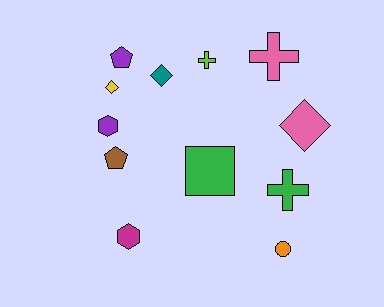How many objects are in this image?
There are 12 objects.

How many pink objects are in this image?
There are 2 pink objects.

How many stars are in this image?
There are no stars.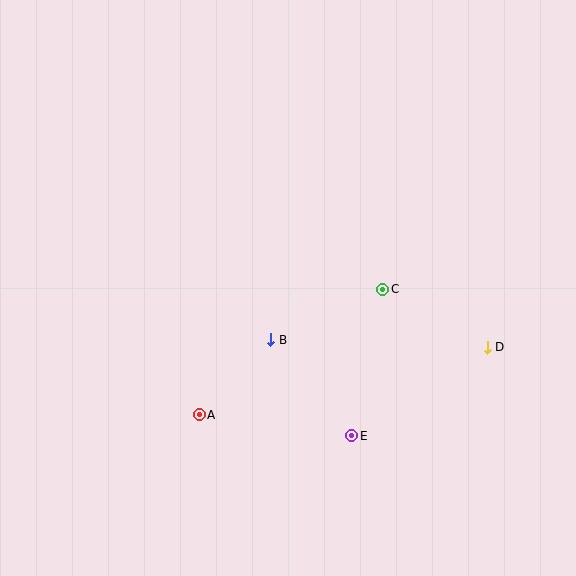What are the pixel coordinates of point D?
Point D is at (487, 347).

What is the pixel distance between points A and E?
The distance between A and E is 154 pixels.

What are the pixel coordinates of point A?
Point A is at (199, 415).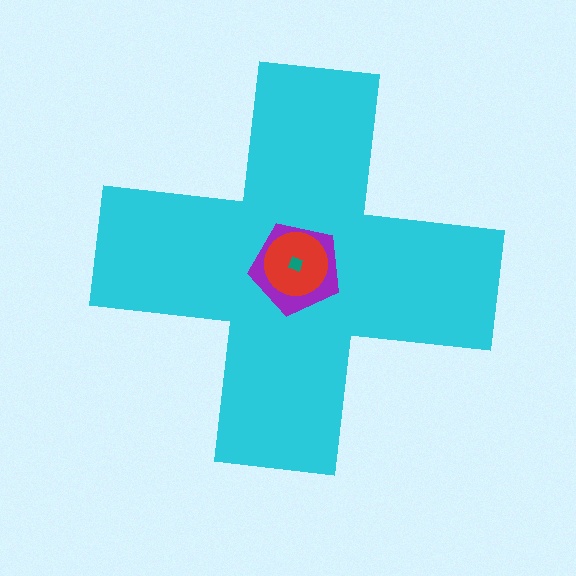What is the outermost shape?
The cyan cross.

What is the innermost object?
The teal diamond.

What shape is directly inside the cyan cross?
The purple pentagon.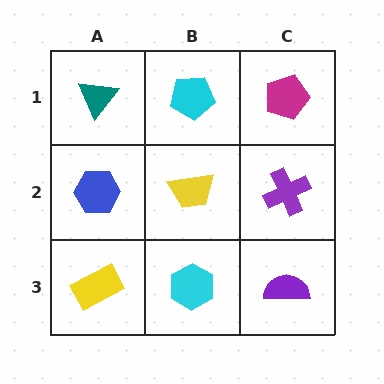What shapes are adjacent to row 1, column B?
A yellow trapezoid (row 2, column B), a teal triangle (row 1, column A), a magenta pentagon (row 1, column C).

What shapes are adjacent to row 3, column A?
A blue hexagon (row 2, column A), a cyan hexagon (row 3, column B).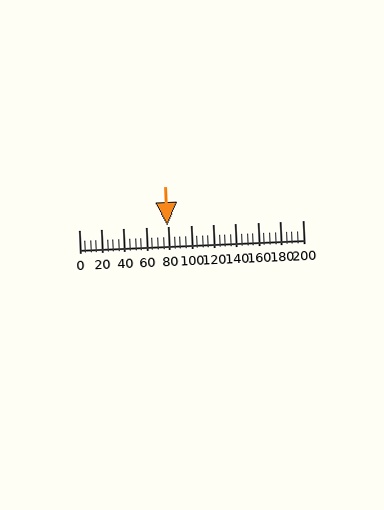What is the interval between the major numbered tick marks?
The major tick marks are spaced 20 units apart.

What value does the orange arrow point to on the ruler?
The orange arrow points to approximately 79.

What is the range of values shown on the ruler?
The ruler shows values from 0 to 200.